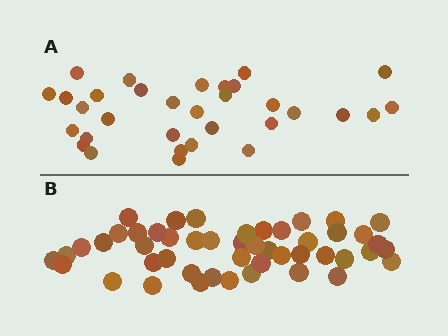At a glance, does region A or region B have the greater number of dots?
Region B (the bottom region) has more dots.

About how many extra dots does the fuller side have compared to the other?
Region B has approximately 15 more dots than region A.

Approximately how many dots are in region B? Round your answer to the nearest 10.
About 50 dots. (The exact count is 48, which rounds to 50.)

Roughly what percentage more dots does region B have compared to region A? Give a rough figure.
About 50% more.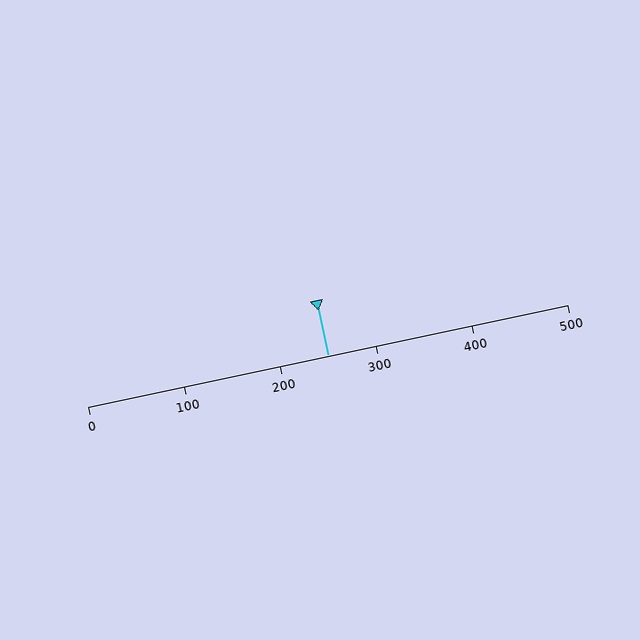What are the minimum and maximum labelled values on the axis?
The axis runs from 0 to 500.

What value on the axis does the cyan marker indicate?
The marker indicates approximately 250.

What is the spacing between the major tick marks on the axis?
The major ticks are spaced 100 apart.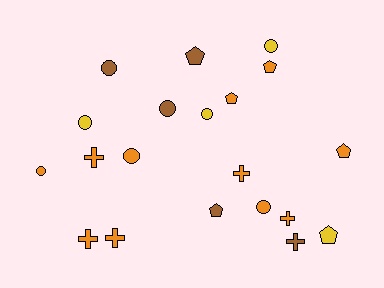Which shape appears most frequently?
Circle, with 8 objects.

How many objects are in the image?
There are 20 objects.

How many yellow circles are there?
There are 3 yellow circles.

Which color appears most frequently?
Orange, with 11 objects.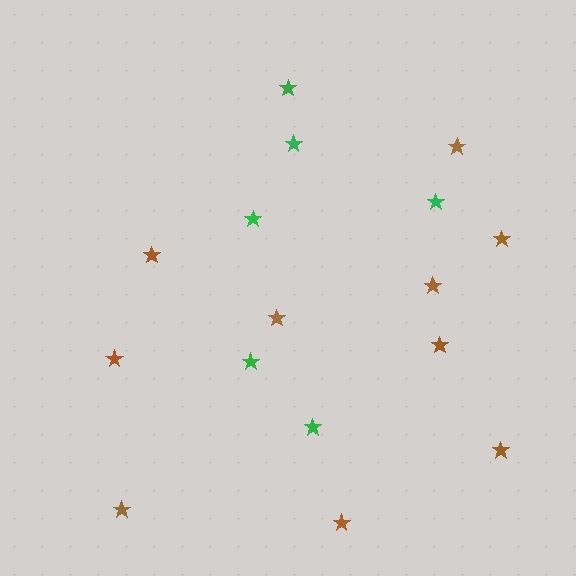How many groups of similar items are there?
There are 2 groups: one group of green stars (6) and one group of brown stars (10).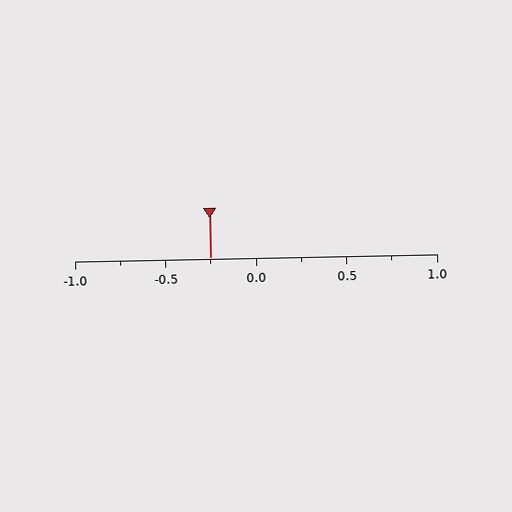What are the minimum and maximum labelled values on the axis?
The axis runs from -1.0 to 1.0.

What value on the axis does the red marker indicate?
The marker indicates approximately -0.25.